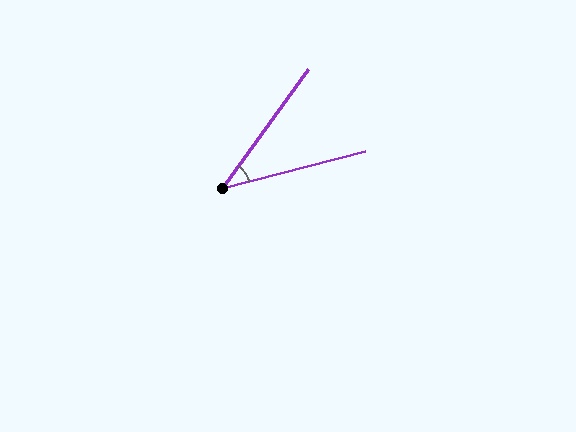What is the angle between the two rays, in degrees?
Approximately 40 degrees.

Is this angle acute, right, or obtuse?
It is acute.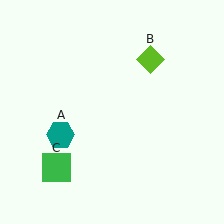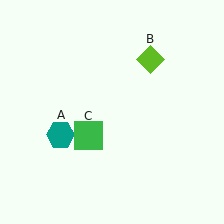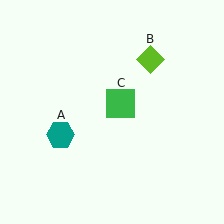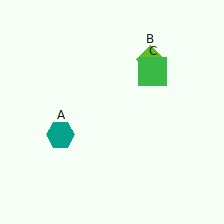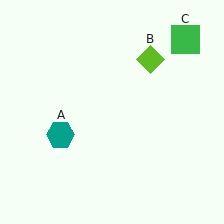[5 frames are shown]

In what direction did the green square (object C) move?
The green square (object C) moved up and to the right.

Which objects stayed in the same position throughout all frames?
Teal hexagon (object A) and lime diamond (object B) remained stationary.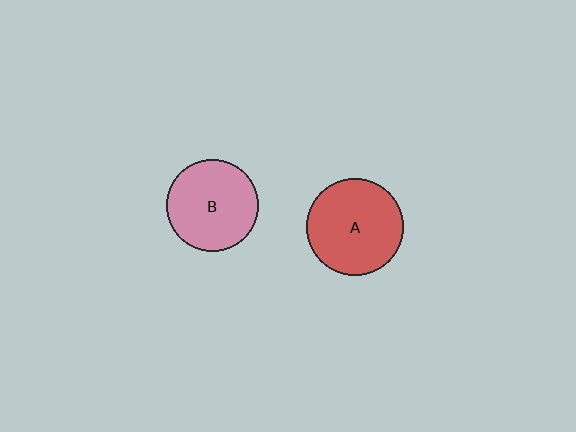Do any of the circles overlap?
No, none of the circles overlap.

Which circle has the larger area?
Circle A (red).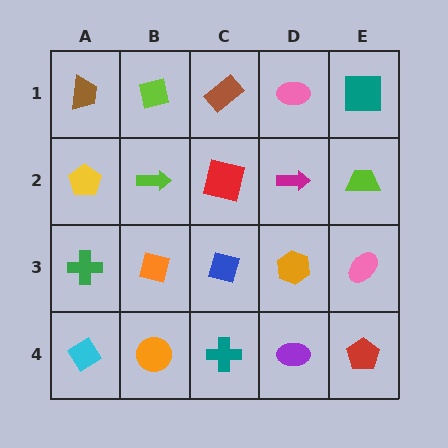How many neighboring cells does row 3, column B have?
4.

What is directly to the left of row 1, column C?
A lime square.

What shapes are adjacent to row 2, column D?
A pink ellipse (row 1, column D), an orange hexagon (row 3, column D), a red square (row 2, column C), a lime trapezoid (row 2, column E).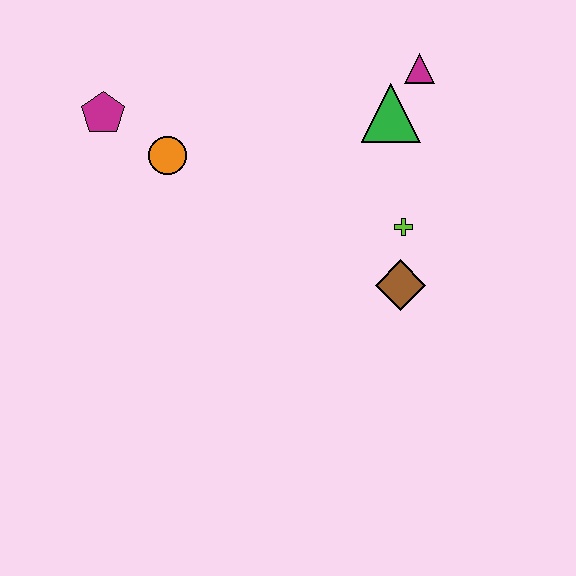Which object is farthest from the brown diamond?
The magenta pentagon is farthest from the brown diamond.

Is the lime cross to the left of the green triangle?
No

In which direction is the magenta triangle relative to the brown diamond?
The magenta triangle is above the brown diamond.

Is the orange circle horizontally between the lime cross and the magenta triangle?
No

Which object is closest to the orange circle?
The magenta pentagon is closest to the orange circle.